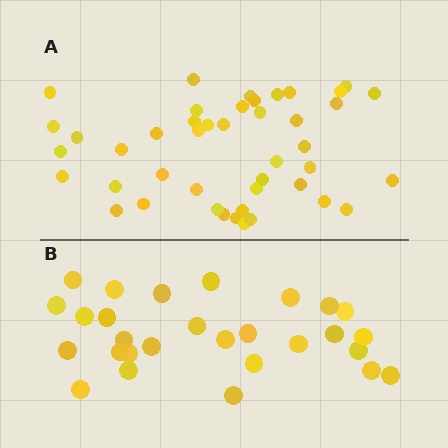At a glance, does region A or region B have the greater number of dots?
Region A (the top region) has more dots.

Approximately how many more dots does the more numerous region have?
Region A has approximately 15 more dots than region B.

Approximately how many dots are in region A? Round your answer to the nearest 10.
About 40 dots. (The exact count is 44, which rounds to 40.)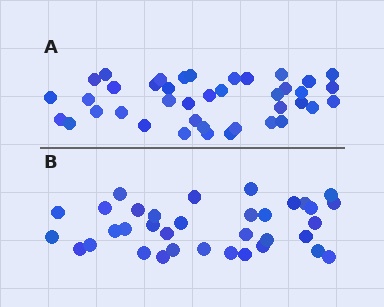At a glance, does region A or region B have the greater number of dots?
Region A (the top region) has more dots.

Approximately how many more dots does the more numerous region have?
Region A has about 5 more dots than region B.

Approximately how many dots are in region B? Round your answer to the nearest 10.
About 40 dots. (The exact count is 35, which rounds to 40.)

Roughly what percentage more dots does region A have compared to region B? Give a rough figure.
About 15% more.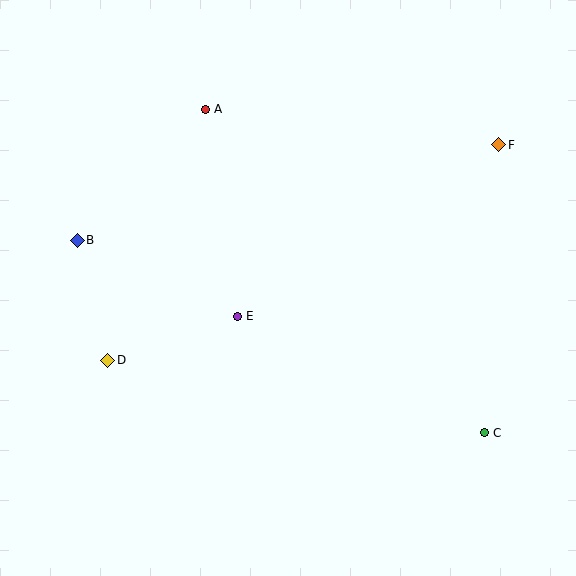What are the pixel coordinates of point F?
Point F is at (499, 145).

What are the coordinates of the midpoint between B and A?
The midpoint between B and A is at (141, 175).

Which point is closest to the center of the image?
Point E at (237, 316) is closest to the center.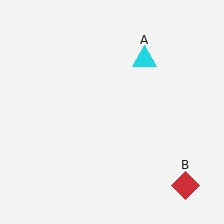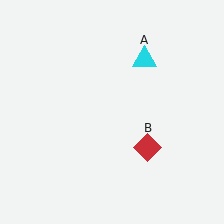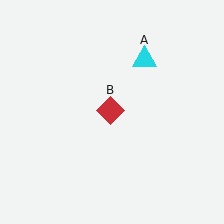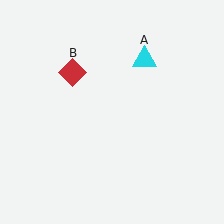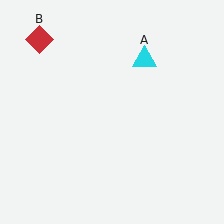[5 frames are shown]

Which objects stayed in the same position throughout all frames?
Cyan triangle (object A) remained stationary.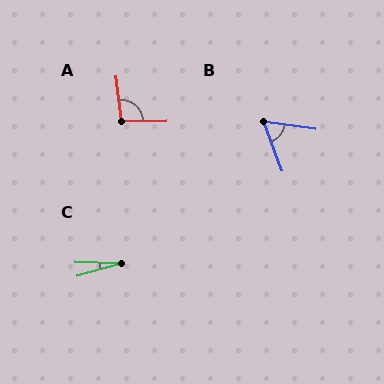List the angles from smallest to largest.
C (17°), B (62°), A (96°).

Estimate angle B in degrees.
Approximately 62 degrees.